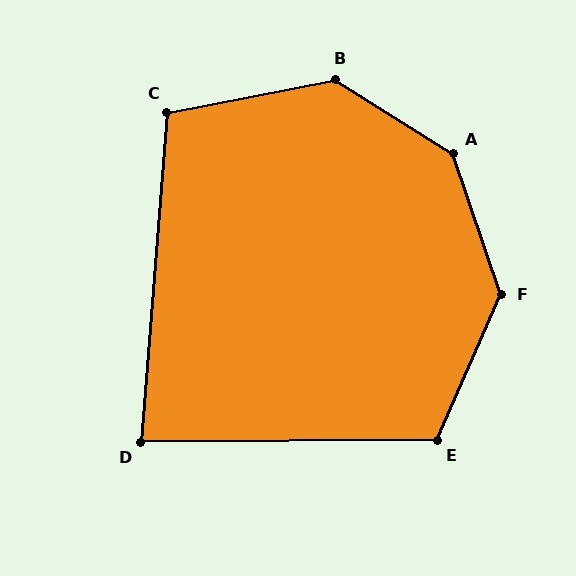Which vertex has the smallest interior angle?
D, at approximately 85 degrees.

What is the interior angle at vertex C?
Approximately 105 degrees (obtuse).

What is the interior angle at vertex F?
Approximately 138 degrees (obtuse).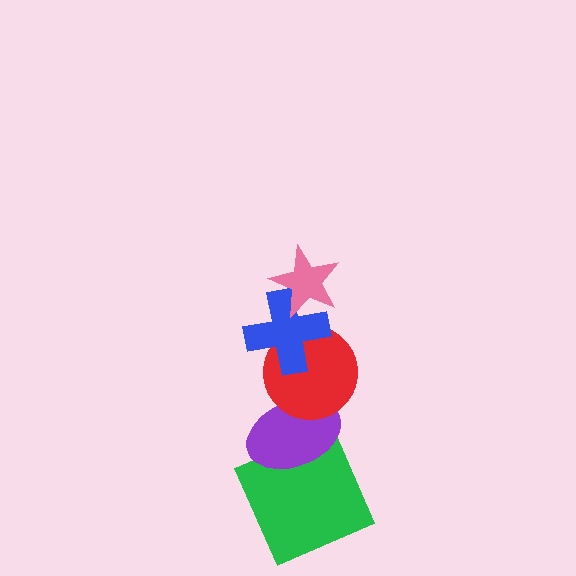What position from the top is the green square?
The green square is 5th from the top.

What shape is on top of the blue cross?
The pink star is on top of the blue cross.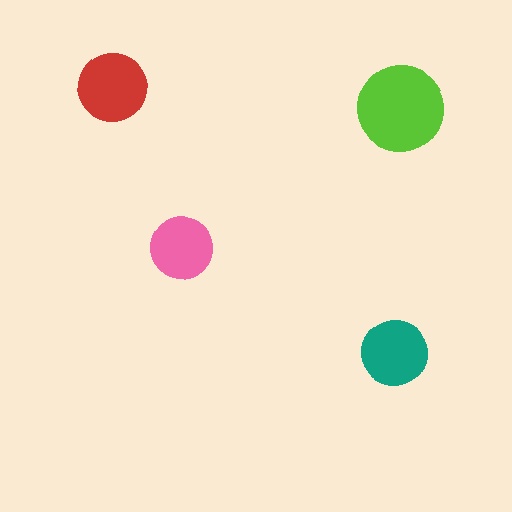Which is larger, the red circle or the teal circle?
The red one.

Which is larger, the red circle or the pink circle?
The red one.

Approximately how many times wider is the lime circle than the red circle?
About 1.5 times wider.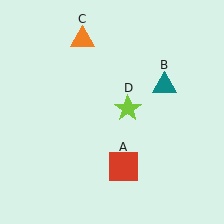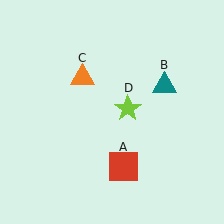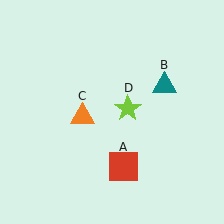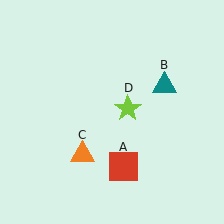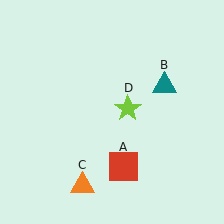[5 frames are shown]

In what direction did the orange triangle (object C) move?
The orange triangle (object C) moved down.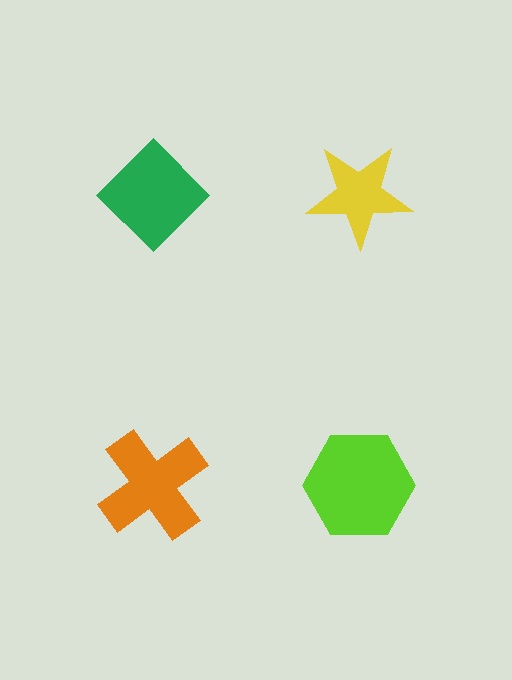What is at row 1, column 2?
A yellow star.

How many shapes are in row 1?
2 shapes.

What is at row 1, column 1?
A green diamond.